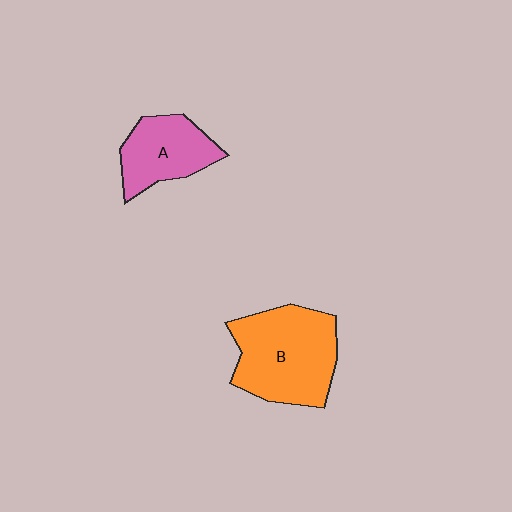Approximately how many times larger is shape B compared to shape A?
Approximately 1.6 times.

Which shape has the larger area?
Shape B (orange).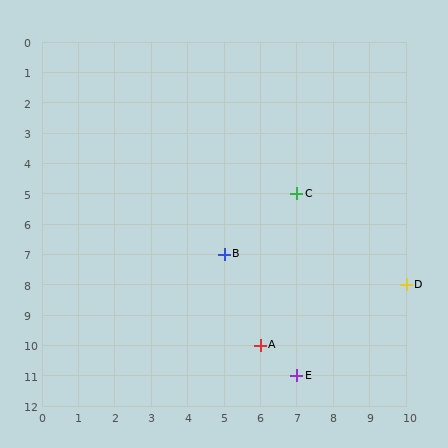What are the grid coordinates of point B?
Point B is at grid coordinates (5, 7).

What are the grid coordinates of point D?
Point D is at grid coordinates (10, 8).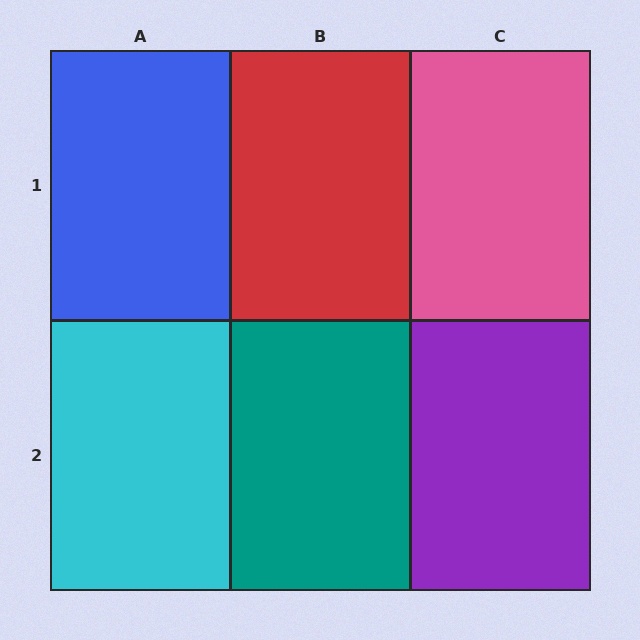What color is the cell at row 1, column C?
Pink.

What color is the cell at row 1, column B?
Red.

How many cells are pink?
1 cell is pink.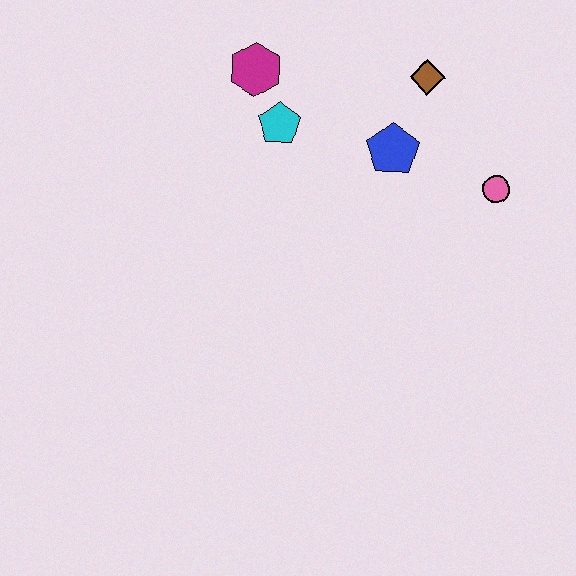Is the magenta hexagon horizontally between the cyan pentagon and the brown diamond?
No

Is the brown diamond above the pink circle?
Yes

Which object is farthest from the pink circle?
The magenta hexagon is farthest from the pink circle.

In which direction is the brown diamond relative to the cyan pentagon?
The brown diamond is to the right of the cyan pentagon.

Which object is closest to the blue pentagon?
The brown diamond is closest to the blue pentagon.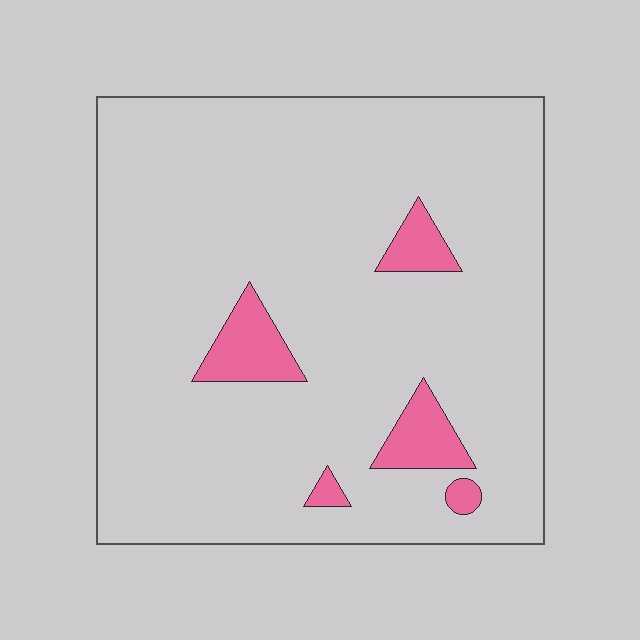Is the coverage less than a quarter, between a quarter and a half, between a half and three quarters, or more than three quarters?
Less than a quarter.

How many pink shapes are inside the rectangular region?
5.